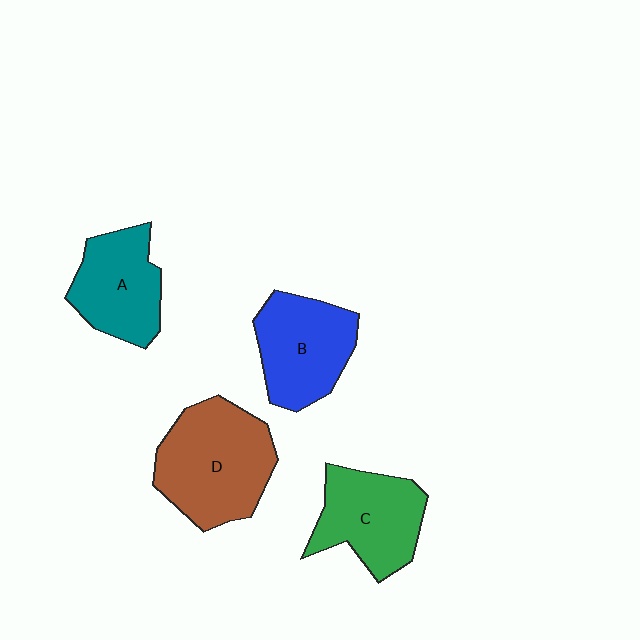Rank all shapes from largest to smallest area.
From largest to smallest: D (brown), B (blue), C (green), A (teal).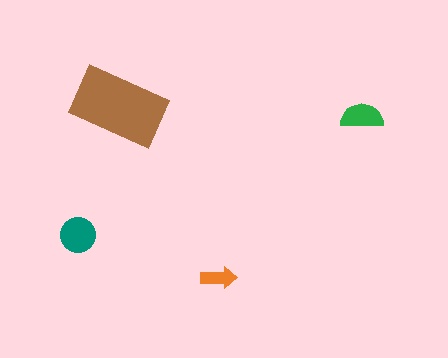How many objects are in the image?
There are 4 objects in the image.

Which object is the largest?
The brown rectangle.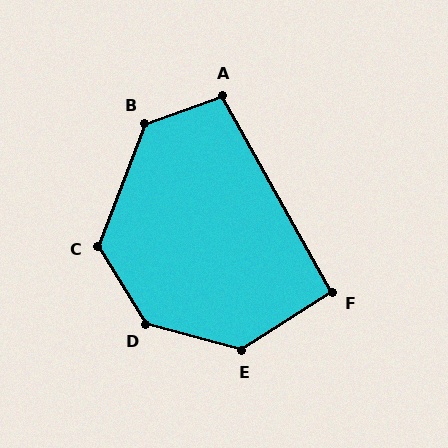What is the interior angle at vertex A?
Approximately 100 degrees (obtuse).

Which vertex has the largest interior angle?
D, at approximately 136 degrees.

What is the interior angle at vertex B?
Approximately 130 degrees (obtuse).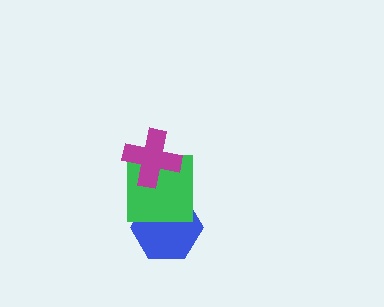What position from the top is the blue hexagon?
The blue hexagon is 3rd from the top.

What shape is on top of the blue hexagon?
The green square is on top of the blue hexagon.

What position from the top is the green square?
The green square is 2nd from the top.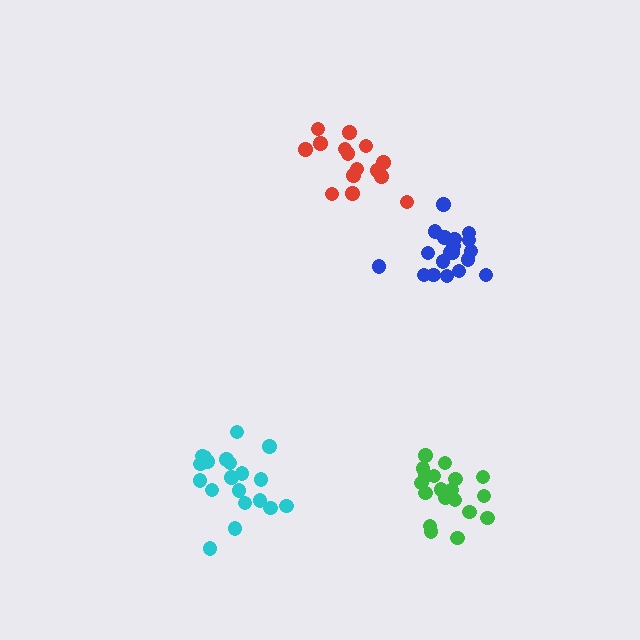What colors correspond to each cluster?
The clusters are colored: cyan, blue, red, green.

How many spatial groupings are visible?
There are 4 spatial groupings.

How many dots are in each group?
Group 1: 20 dots, Group 2: 19 dots, Group 3: 15 dots, Group 4: 20 dots (74 total).